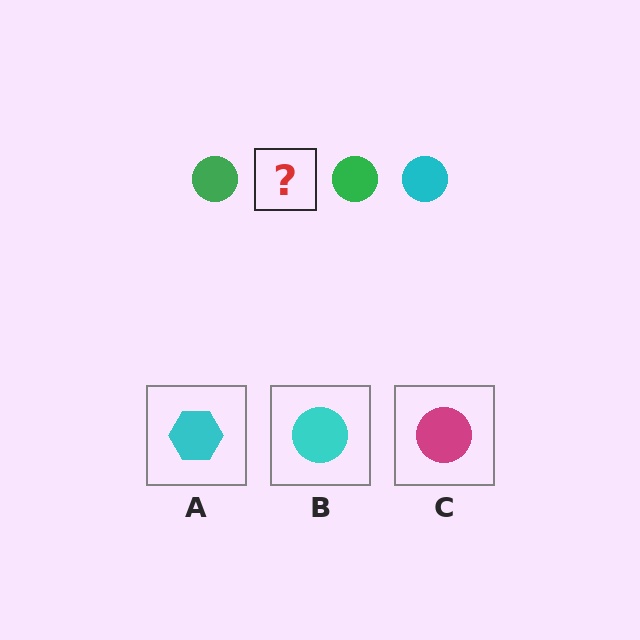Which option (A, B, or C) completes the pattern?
B.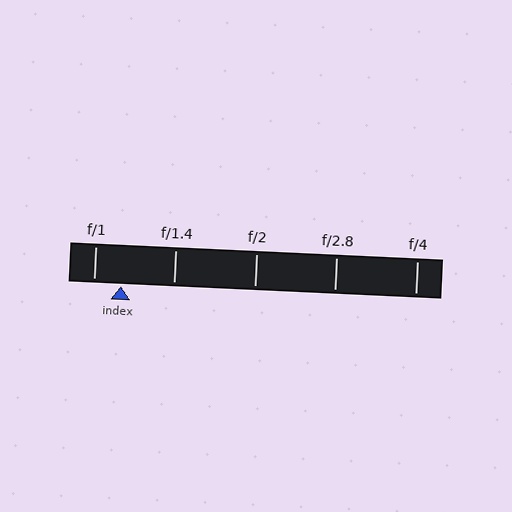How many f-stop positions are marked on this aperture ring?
There are 5 f-stop positions marked.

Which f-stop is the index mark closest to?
The index mark is closest to f/1.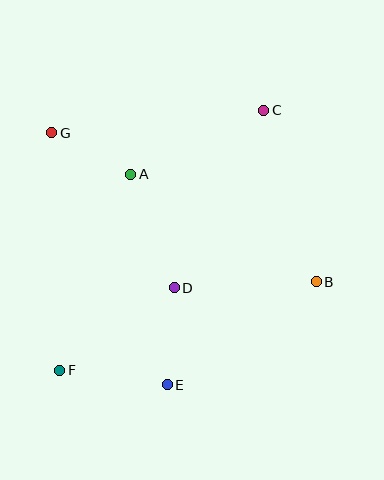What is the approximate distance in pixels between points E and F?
The distance between E and F is approximately 109 pixels.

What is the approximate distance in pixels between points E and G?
The distance between E and G is approximately 277 pixels.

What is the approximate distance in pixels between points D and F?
The distance between D and F is approximately 141 pixels.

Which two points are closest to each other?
Points A and G are closest to each other.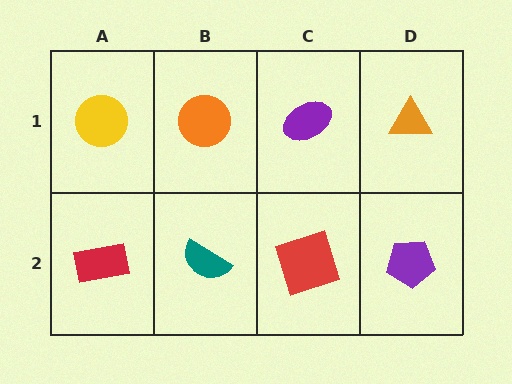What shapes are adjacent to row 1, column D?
A purple pentagon (row 2, column D), a purple ellipse (row 1, column C).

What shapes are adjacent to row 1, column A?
A red rectangle (row 2, column A), an orange circle (row 1, column B).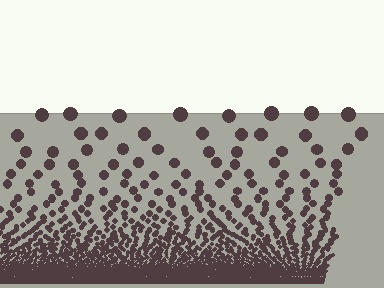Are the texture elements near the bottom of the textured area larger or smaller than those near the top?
Smaller. The gradient is inverted — elements near the bottom are smaller and denser.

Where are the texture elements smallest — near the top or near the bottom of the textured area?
Near the bottom.